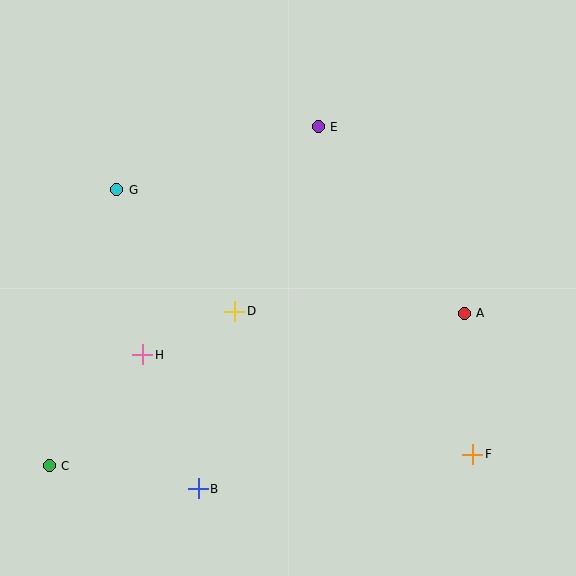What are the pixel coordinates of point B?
Point B is at (198, 489).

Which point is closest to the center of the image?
Point D at (235, 311) is closest to the center.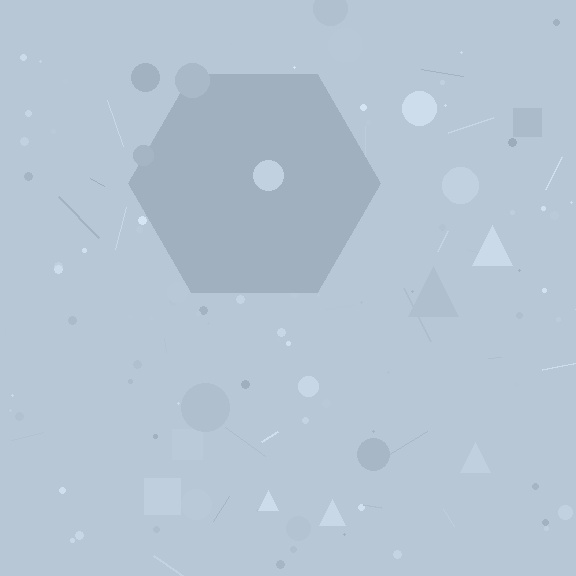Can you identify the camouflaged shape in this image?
The camouflaged shape is a hexagon.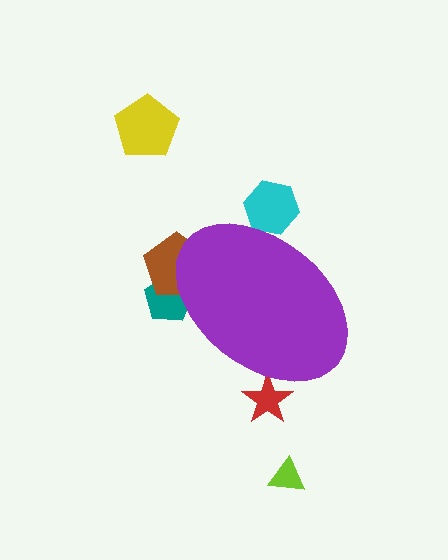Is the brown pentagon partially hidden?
Yes, the brown pentagon is partially hidden behind the purple ellipse.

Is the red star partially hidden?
Yes, the red star is partially hidden behind the purple ellipse.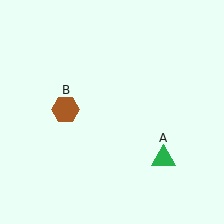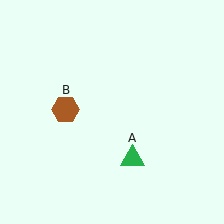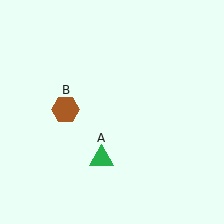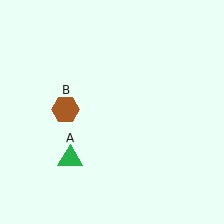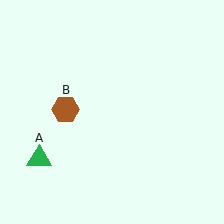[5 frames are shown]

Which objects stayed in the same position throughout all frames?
Brown hexagon (object B) remained stationary.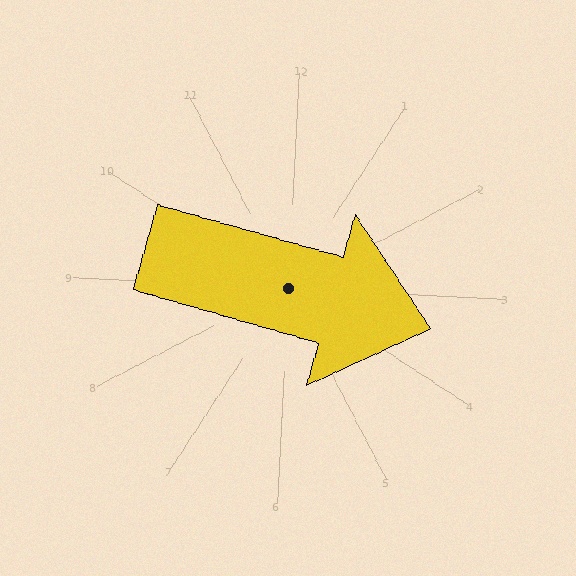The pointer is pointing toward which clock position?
Roughly 3 o'clock.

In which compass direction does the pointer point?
East.